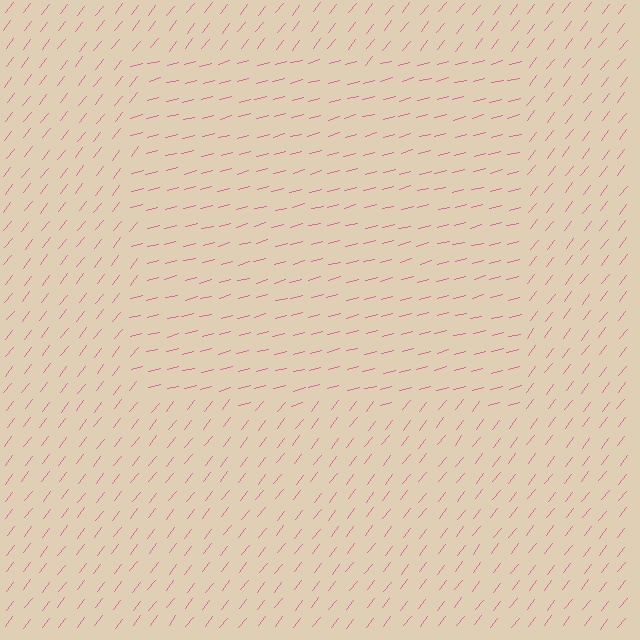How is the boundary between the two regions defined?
The boundary is defined purely by a change in line orientation (approximately 37 degrees difference). All lines are the same color and thickness.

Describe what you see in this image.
The image is filled with small pink line segments. A rectangle region in the image has lines oriented differently from the surrounding lines, creating a visible texture boundary.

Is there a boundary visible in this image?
Yes, there is a texture boundary formed by a change in line orientation.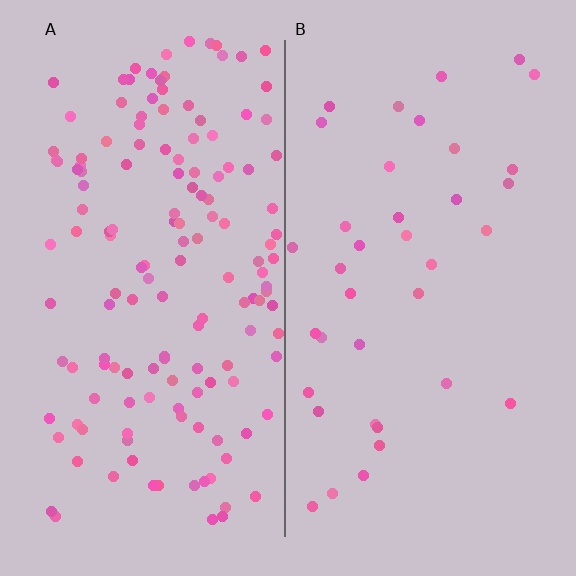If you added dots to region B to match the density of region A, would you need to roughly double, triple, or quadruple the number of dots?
Approximately quadruple.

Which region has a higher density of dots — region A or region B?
A (the left).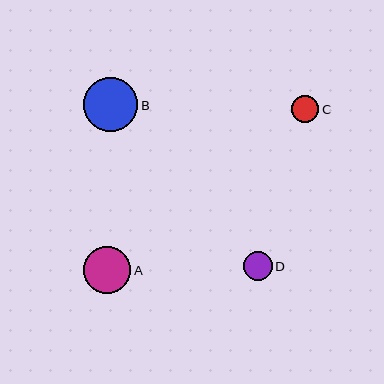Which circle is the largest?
Circle B is the largest with a size of approximately 54 pixels.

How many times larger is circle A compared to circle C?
Circle A is approximately 1.7 times the size of circle C.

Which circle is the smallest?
Circle C is the smallest with a size of approximately 27 pixels.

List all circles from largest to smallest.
From largest to smallest: B, A, D, C.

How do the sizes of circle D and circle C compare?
Circle D and circle C are approximately the same size.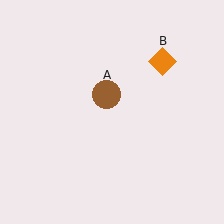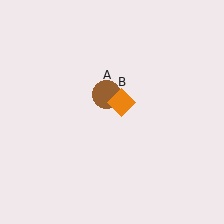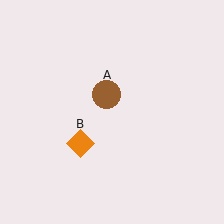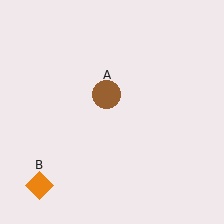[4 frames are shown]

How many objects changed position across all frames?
1 object changed position: orange diamond (object B).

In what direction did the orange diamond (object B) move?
The orange diamond (object B) moved down and to the left.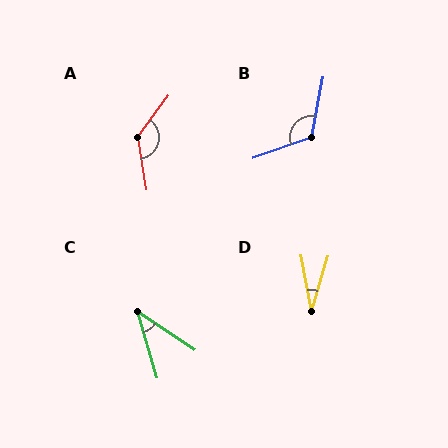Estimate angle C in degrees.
Approximately 40 degrees.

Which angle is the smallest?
D, at approximately 27 degrees.